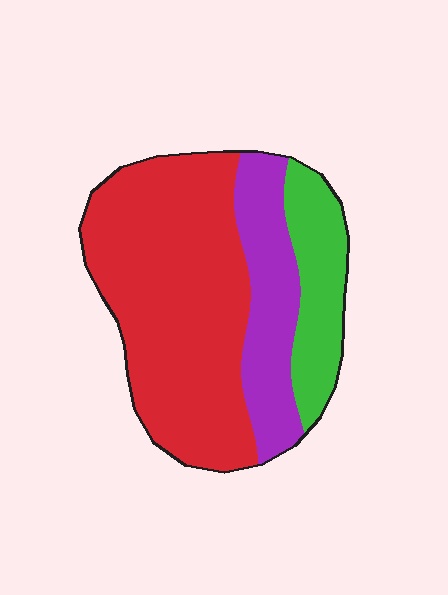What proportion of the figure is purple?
Purple takes up about one fifth (1/5) of the figure.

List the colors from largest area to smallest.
From largest to smallest: red, purple, green.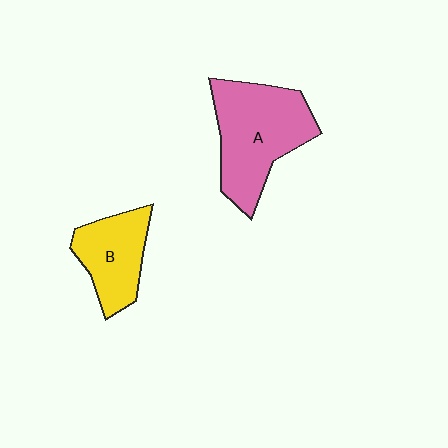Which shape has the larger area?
Shape A (pink).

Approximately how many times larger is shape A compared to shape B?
Approximately 1.6 times.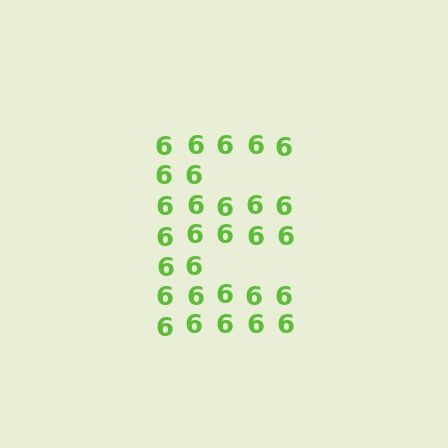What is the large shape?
The large shape is the letter E.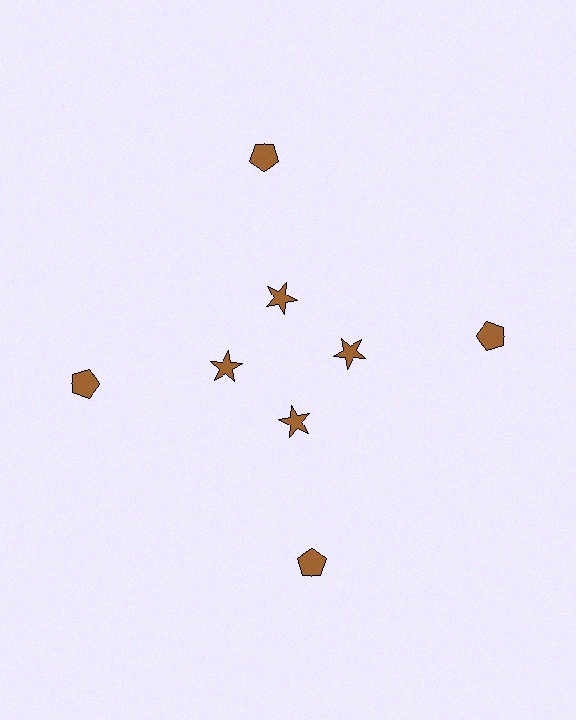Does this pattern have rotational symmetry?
Yes, this pattern has 4-fold rotational symmetry. It looks the same after rotating 90 degrees around the center.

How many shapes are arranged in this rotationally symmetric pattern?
There are 8 shapes, arranged in 4 groups of 2.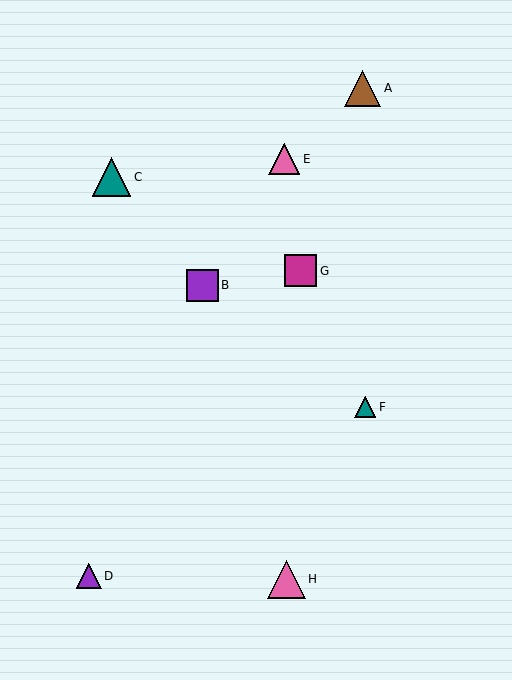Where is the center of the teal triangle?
The center of the teal triangle is at (365, 407).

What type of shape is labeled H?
Shape H is a pink triangle.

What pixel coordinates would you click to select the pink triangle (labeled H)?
Click at (287, 579) to select the pink triangle H.